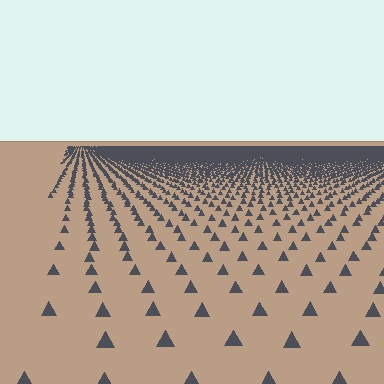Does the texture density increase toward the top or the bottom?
Density increases toward the top.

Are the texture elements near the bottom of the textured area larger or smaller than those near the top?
Larger. Near the bottom, elements are closer to the viewer and appear at a bigger on-screen size.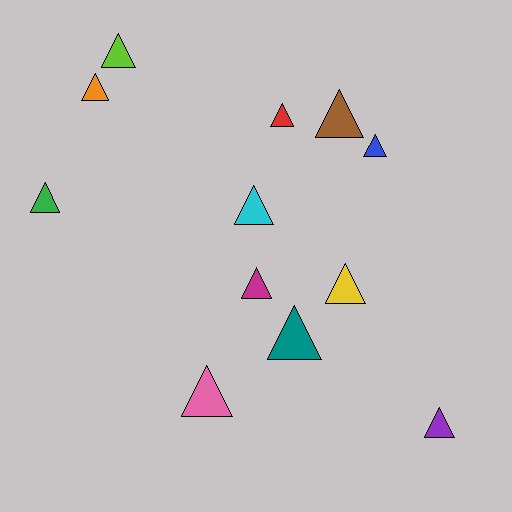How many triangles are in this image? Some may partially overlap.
There are 12 triangles.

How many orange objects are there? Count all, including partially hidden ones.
There is 1 orange object.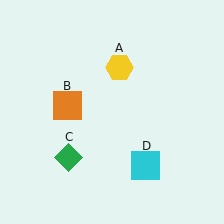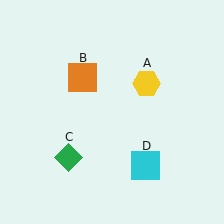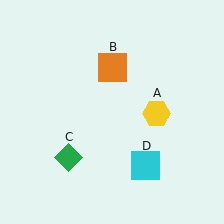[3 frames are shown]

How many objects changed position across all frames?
2 objects changed position: yellow hexagon (object A), orange square (object B).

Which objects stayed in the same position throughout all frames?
Green diamond (object C) and cyan square (object D) remained stationary.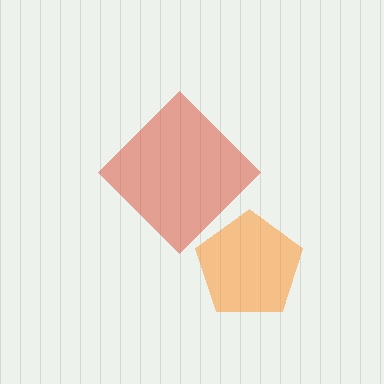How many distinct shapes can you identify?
There are 2 distinct shapes: an orange pentagon, a red diamond.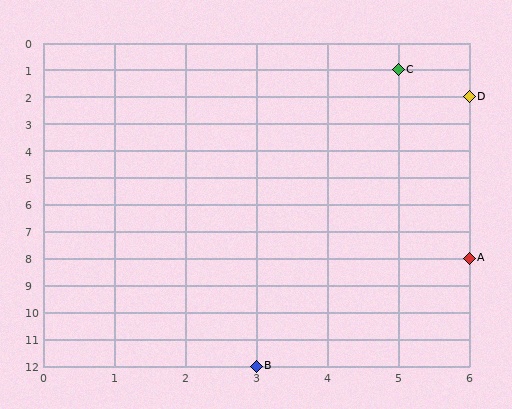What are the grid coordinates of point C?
Point C is at grid coordinates (5, 1).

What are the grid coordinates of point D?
Point D is at grid coordinates (6, 2).